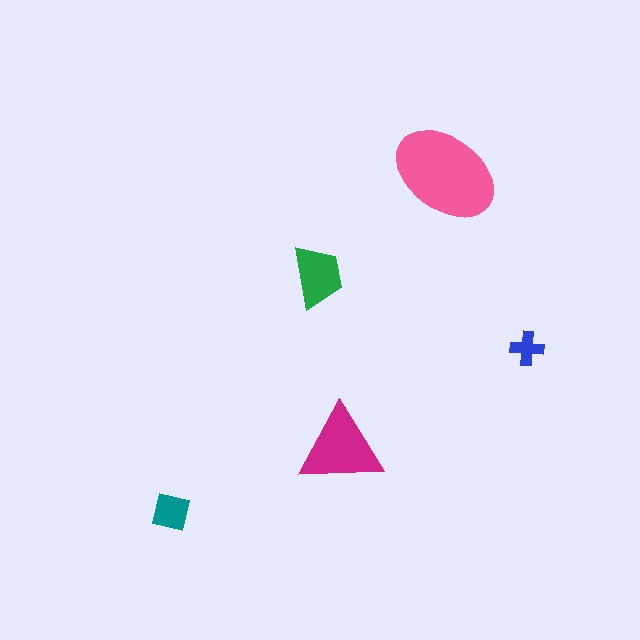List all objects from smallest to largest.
The blue cross, the teal square, the green trapezoid, the magenta triangle, the pink ellipse.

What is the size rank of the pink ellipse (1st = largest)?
1st.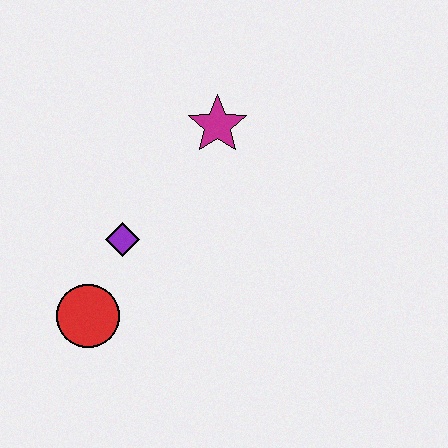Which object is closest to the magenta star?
The purple diamond is closest to the magenta star.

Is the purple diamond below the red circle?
No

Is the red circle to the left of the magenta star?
Yes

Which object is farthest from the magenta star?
The red circle is farthest from the magenta star.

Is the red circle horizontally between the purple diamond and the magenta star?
No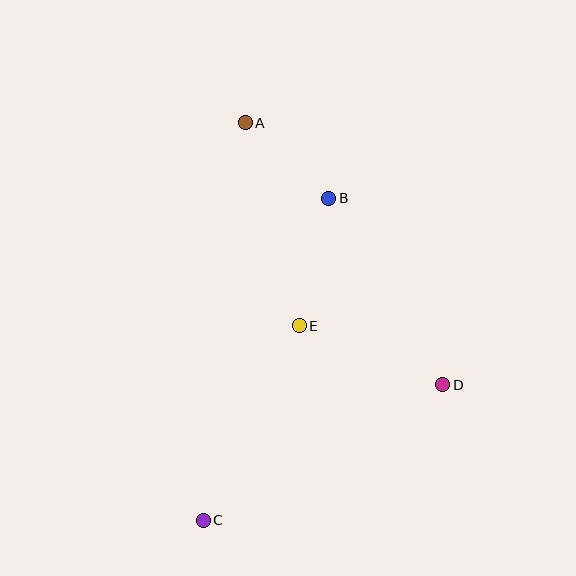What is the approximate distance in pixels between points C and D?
The distance between C and D is approximately 275 pixels.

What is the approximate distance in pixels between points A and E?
The distance between A and E is approximately 210 pixels.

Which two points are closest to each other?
Points A and B are closest to each other.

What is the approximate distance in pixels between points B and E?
The distance between B and E is approximately 131 pixels.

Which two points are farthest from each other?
Points A and C are farthest from each other.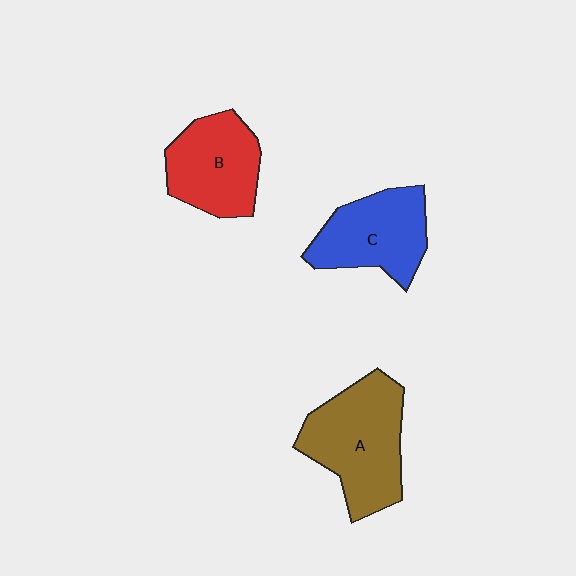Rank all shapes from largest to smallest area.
From largest to smallest: A (brown), C (blue), B (red).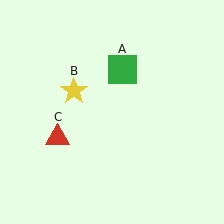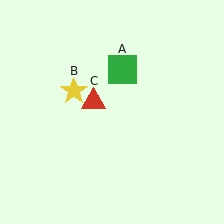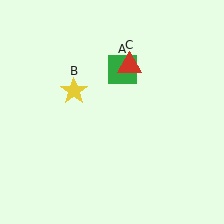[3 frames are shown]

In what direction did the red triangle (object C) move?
The red triangle (object C) moved up and to the right.